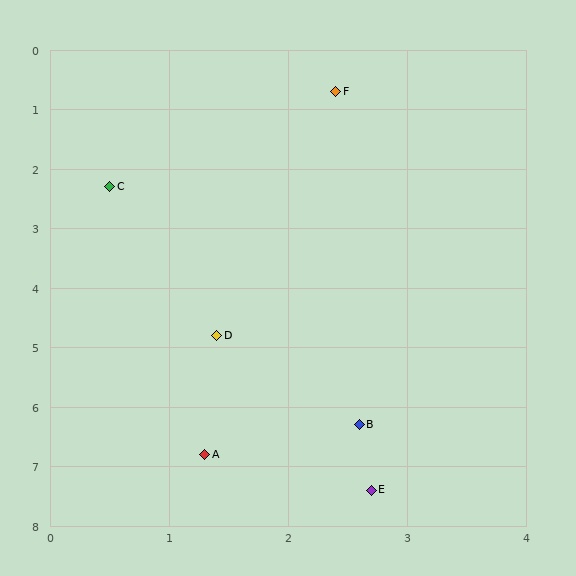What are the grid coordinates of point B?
Point B is at approximately (2.6, 6.3).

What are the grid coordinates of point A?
Point A is at approximately (1.3, 6.8).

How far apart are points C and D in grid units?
Points C and D are about 2.7 grid units apart.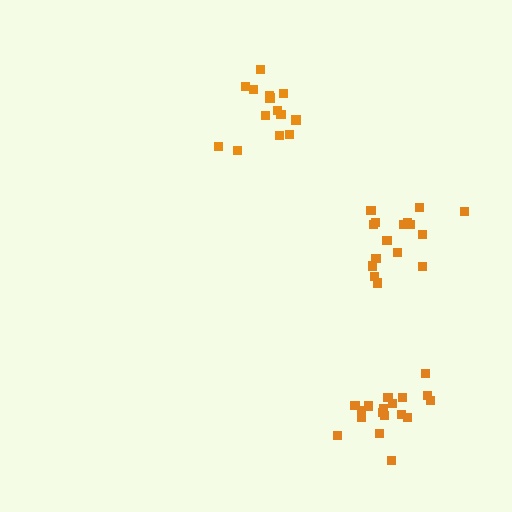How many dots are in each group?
Group 1: 16 dots, Group 2: 14 dots, Group 3: 18 dots (48 total).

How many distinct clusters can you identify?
There are 3 distinct clusters.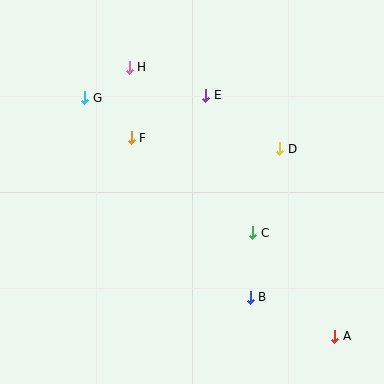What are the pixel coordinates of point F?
Point F is at (131, 138).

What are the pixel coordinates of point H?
Point H is at (129, 67).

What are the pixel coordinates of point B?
Point B is at (250, 297).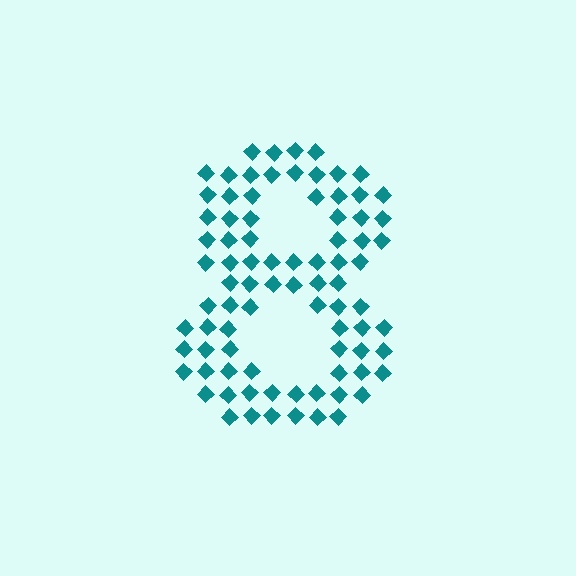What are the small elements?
The small elements are diamonds.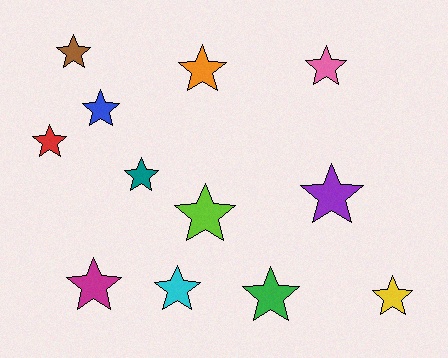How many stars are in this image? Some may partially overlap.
There are 12 stars.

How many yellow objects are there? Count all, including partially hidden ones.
There is 1 yellow object.